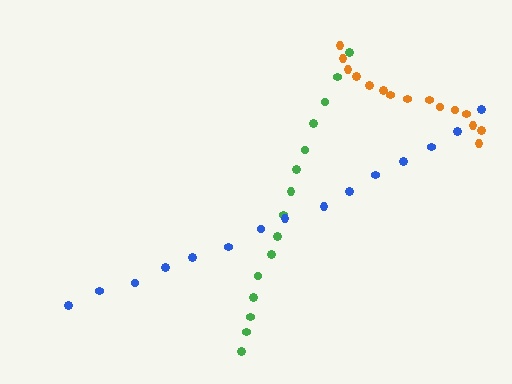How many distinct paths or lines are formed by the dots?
There are 3 distinct paths.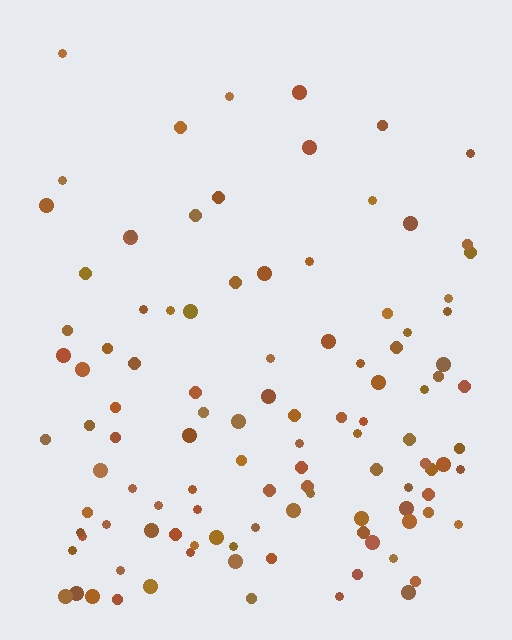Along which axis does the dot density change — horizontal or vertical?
Vertical.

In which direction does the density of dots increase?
From top to bottom, with the bottom side densest.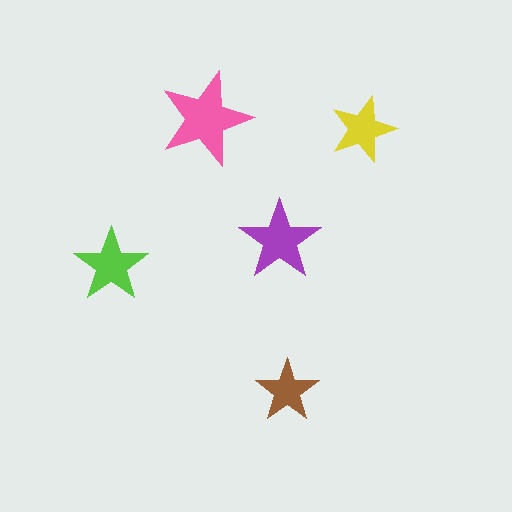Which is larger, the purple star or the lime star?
The purple one.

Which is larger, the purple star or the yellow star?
The purple one.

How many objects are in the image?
There are 5 objects in the image.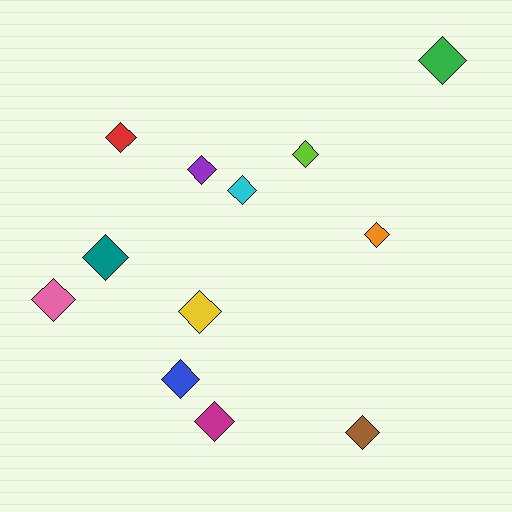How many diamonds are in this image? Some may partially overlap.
There are 12 diamonds.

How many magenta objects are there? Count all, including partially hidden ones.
There is 1 magenta object.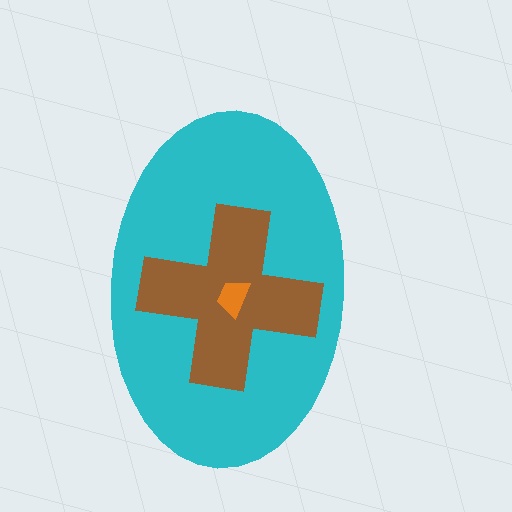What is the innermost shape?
The orange trapezoid.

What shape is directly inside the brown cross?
The orange trapezoid.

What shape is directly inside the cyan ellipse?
The brown cross.